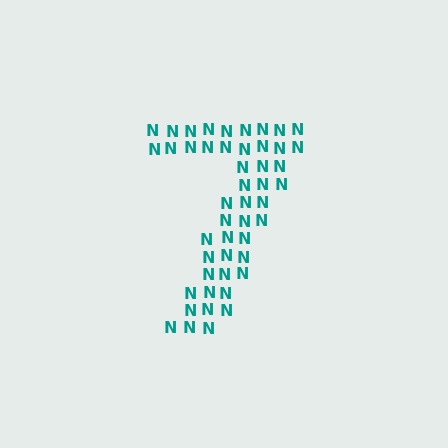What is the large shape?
The large shape is the digit 7.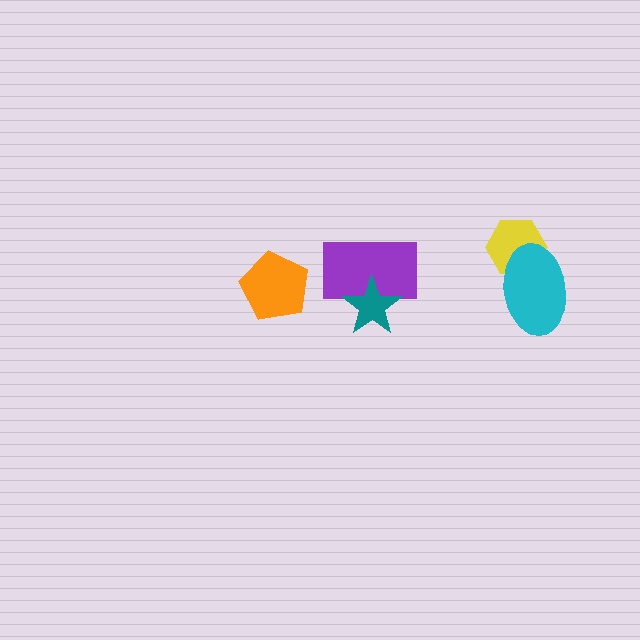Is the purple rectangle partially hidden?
Yes, it is partially covered by another shape.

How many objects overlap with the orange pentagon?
0 objects overlap with the orange pentagon.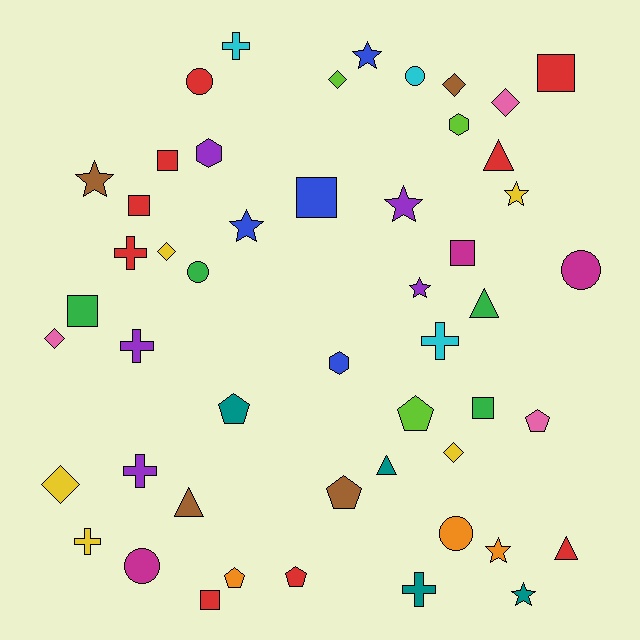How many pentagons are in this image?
There are 6 pentagons.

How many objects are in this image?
There are 50 objects.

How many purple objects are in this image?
There are 5 purple objects.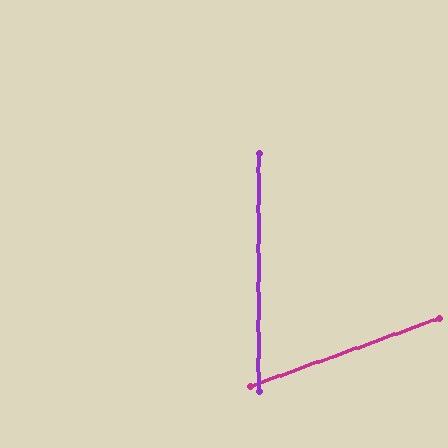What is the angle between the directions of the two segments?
Approximately 70 degrees.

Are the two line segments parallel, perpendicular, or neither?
Neither parallel nor perpendicular — they differ by about 70°.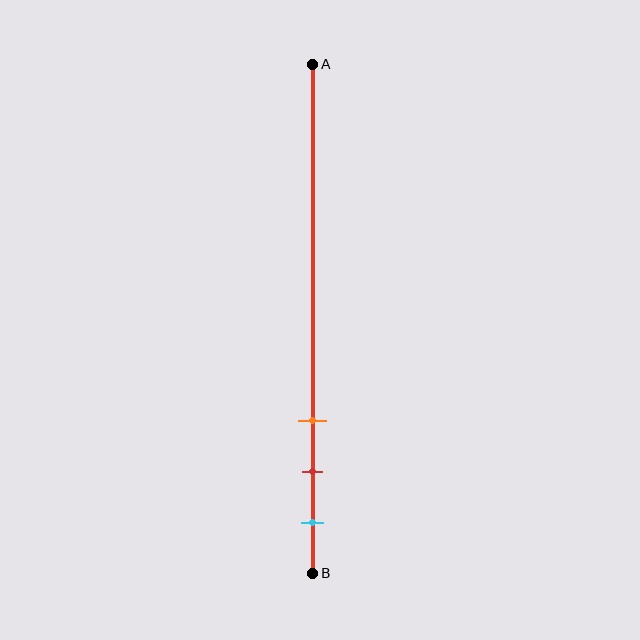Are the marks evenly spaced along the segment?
Yes, the marks are approximately evenly spaced.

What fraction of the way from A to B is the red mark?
The red mark is approximately 80% (0.8) of the way from A to B.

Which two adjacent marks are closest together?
The red and cyan marks are the closest adjacent pair.